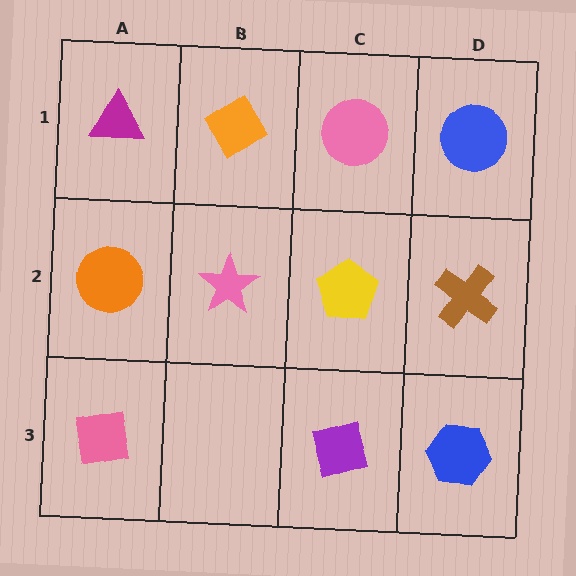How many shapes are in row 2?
4 shapes.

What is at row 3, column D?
A blue hexagon.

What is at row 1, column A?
A magenta triangle.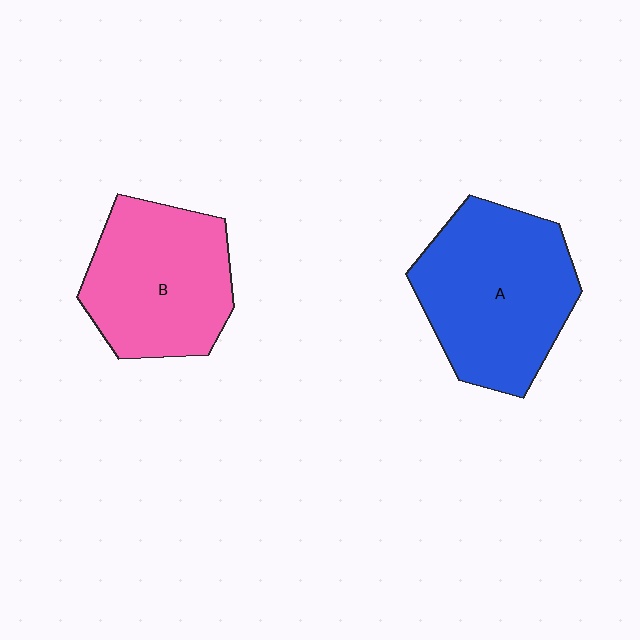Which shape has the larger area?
Shape A (blue).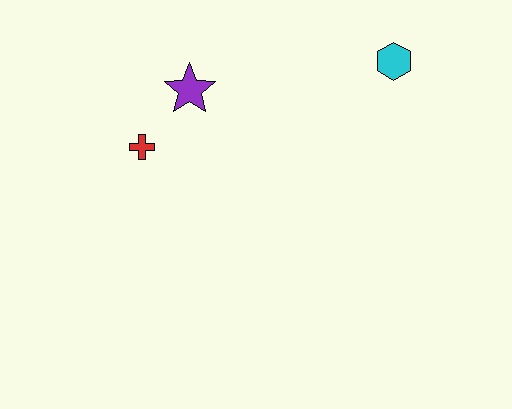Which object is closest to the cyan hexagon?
The purple star is closest to the cyan hexagon.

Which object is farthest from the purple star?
The cyan hexagon is farthest from the purple star.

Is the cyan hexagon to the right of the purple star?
Yes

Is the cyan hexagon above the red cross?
Yes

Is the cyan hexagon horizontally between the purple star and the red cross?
No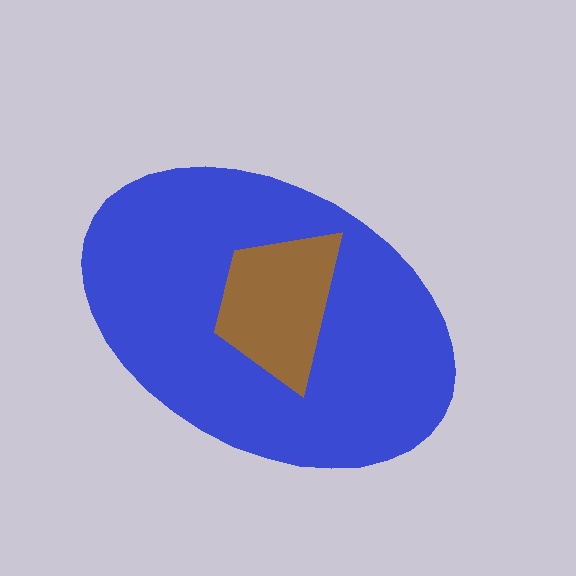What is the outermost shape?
The blue ellipse.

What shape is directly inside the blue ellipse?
The brown trapezoid.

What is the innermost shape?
The brown trapezoid.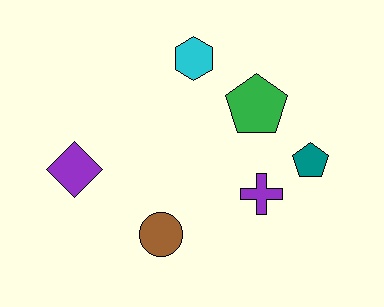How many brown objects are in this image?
There is 1 brown object.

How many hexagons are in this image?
There is 1 hexagon.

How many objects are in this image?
There are 6 objects.